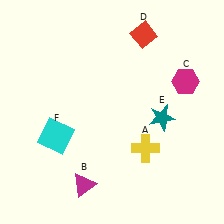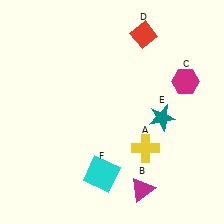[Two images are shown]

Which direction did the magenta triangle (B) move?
The magenta triangle (B) moved right.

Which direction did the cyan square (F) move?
The cyan square (F) moved right.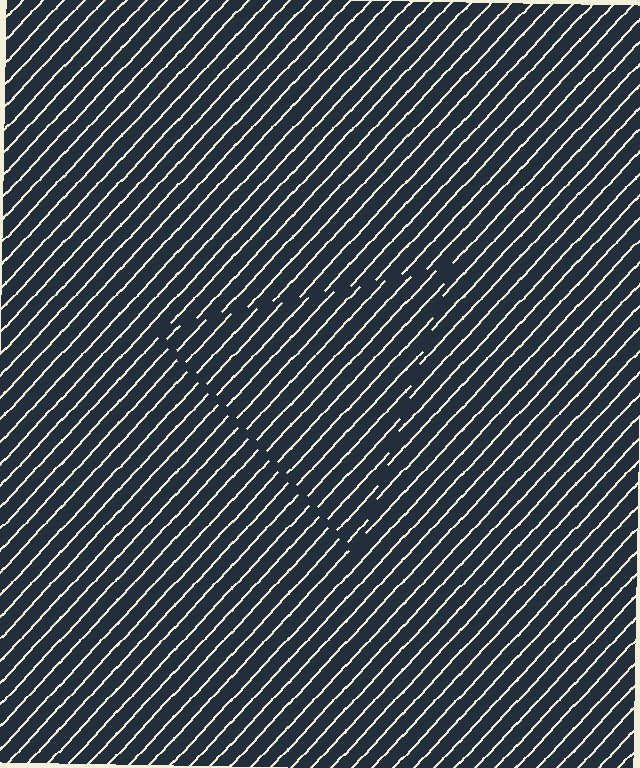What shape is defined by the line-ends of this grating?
An illusory triangle. The interior of the shape contains the same grating, shifted by half a period — the contour is defined by the phase discontinuity where line-ends from the inner and outer gratings abut.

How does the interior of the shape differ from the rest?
The interior of the shape contains the same grating, shifted by half a period — the contour is defined by the phase discontinuity where line-ends from the inner and outer gratings abut.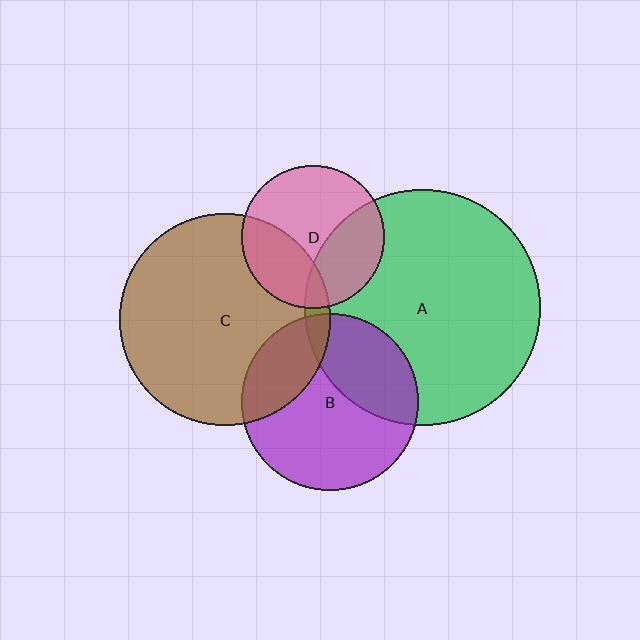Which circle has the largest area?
Circle A (green).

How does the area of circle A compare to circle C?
Approximately 1.2 times.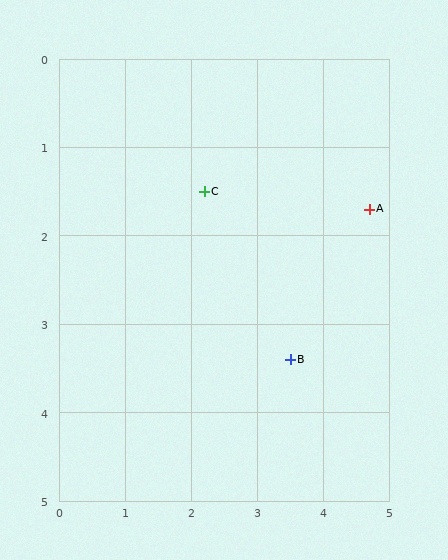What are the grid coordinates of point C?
Point C is at approximately (2.2, 1.5).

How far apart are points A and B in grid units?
Points A and B are about 2.1 grid units apart.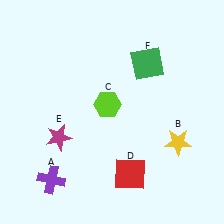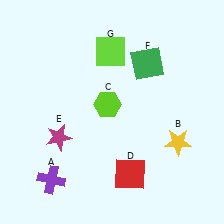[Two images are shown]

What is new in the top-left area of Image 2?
A lime square (G) was added in the top-left area of Image 2.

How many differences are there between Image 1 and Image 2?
There is 1 difference between the two images.